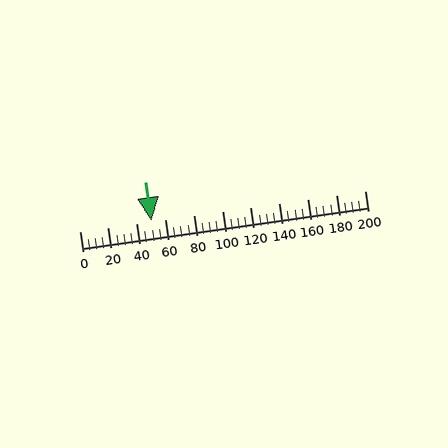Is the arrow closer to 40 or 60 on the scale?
The arrow is closer to 60.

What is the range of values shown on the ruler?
The ruler shows values from 0 to 200.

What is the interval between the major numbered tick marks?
The major tick marks are spaced 20 units apart.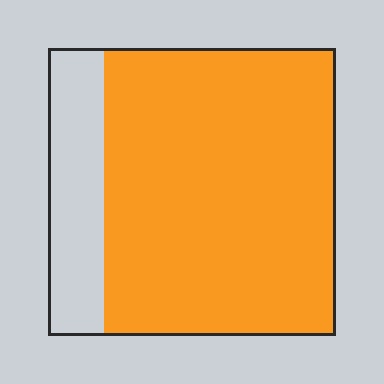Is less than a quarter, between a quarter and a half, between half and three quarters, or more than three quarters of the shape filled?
More than three quarters.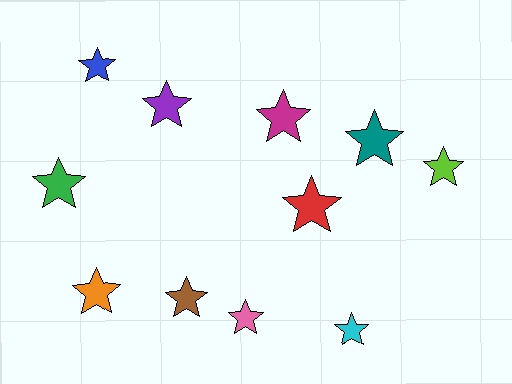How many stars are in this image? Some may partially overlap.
There are 11 stars.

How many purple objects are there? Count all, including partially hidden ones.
There is 1 purple object.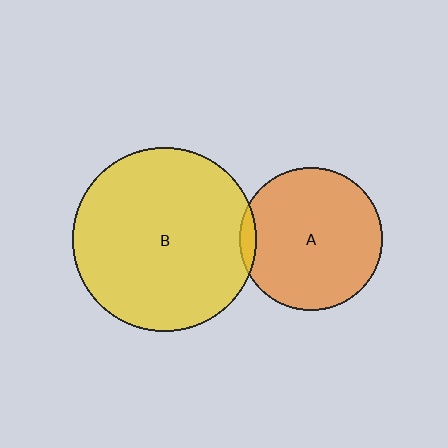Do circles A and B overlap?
Yes.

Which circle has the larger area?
Circle B (yellow).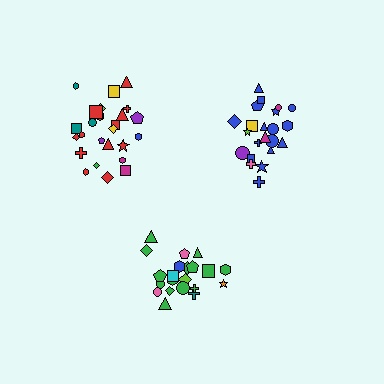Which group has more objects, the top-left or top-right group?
The top-left group.